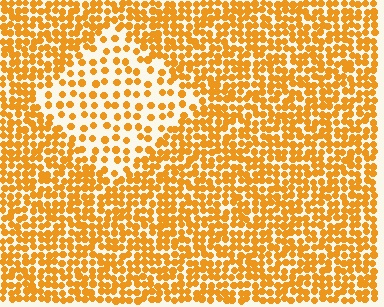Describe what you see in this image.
The image contains small orange elements arranged at two different densities. A diamond-shaped region is visible where the elements are less densely packed than the surrounding area.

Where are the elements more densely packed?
The elements are more densely packed outside the diamond boundary.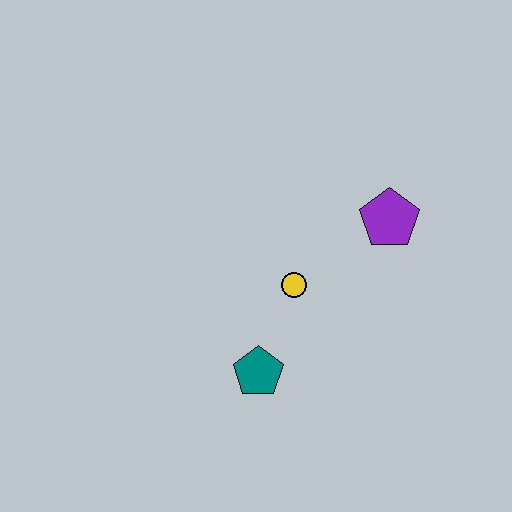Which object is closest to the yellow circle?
The teal pentagon is closest to the yellow circle.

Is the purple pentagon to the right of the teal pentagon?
Yes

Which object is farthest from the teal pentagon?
The purple pentagon is farthest from the teal pentagon.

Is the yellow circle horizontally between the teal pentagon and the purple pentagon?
Yes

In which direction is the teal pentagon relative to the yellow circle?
The teal pentagon is below the yellow circle.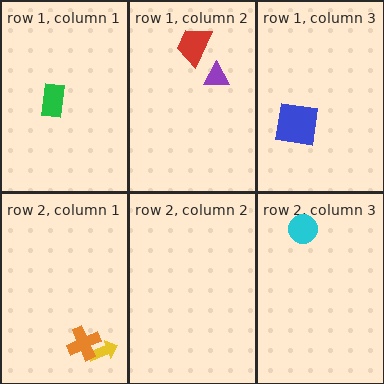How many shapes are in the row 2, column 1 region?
2.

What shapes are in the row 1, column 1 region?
The green rectangle.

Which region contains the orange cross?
The row 2, column 1 region.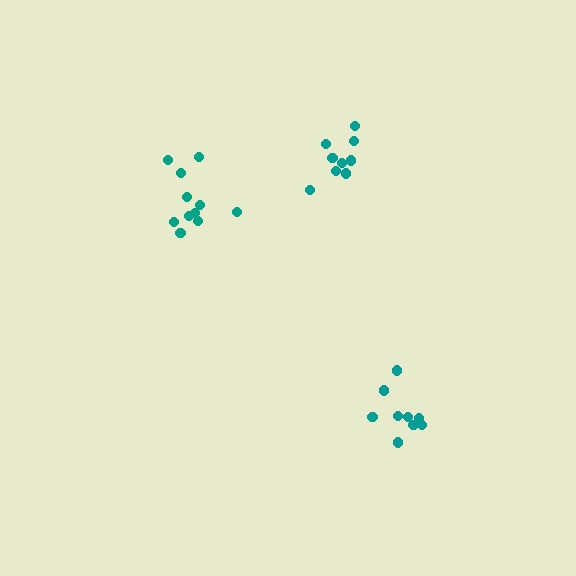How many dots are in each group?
Group 1: 9 dots, Group 2: 9 dots, Group 3: 11 dots (29 total).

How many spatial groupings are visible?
There are 3 spatial groupings.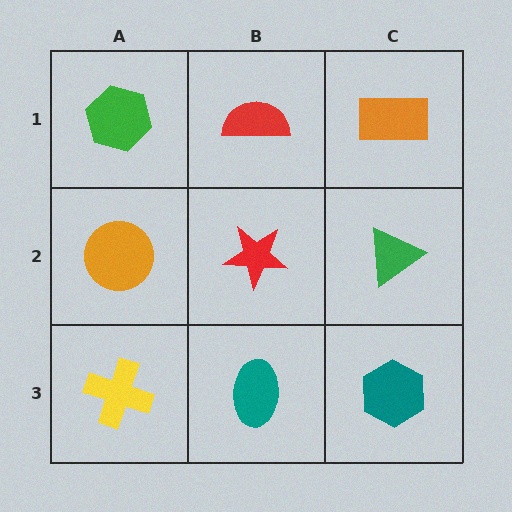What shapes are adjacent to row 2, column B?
A red semicircle (row 1, column B), a teal ellipse (row 3, column B), an orange circle (row 2, column A), a green triangle (row 2, column C).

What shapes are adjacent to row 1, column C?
A green triangle (row 2, column C), a red semicircle (row 1, column B).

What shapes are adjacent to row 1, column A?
An orange circle (row 2, column A), a red semicircle (row 1, column B).